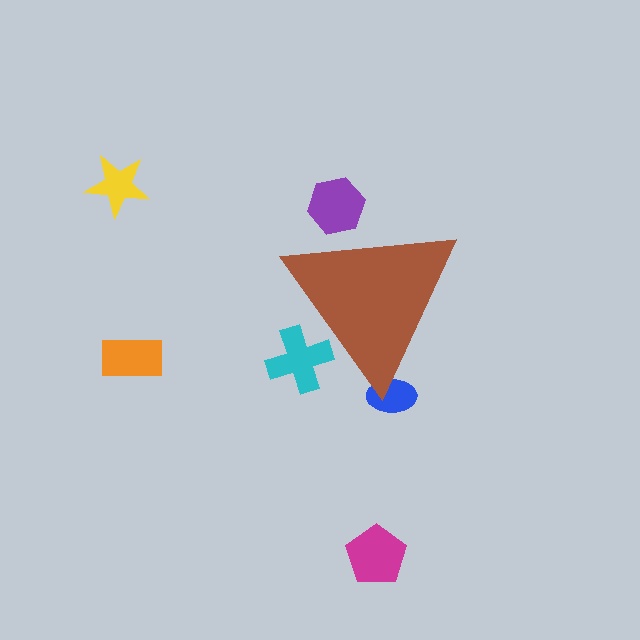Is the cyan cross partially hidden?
Yes, the cyan cross is partially hidden behind the brown triangle.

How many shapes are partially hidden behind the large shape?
3 shapes are partially hidden.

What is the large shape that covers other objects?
A brown triangle.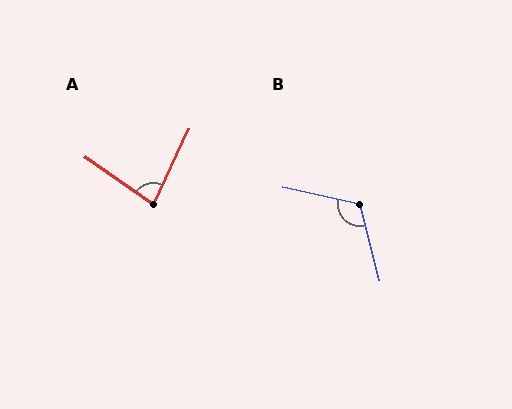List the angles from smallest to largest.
A (80°), B (117°).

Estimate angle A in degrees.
Approximately 80 degrees.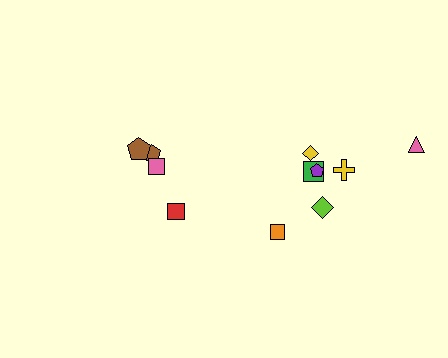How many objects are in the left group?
There are 4 objects.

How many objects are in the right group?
There are 7 objects.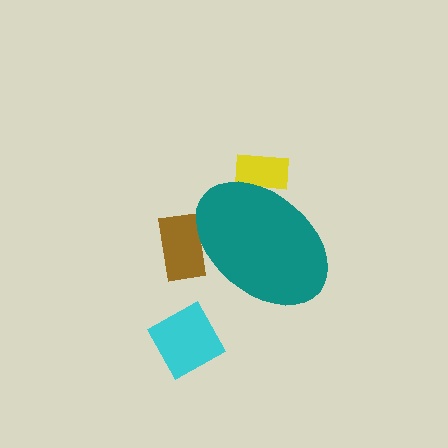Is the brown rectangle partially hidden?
Yes, the brown rectangle is partially hidden behind the teal ellipse.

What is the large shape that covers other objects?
A teal ellipse.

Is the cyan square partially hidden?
No, the cyan square is fully visible.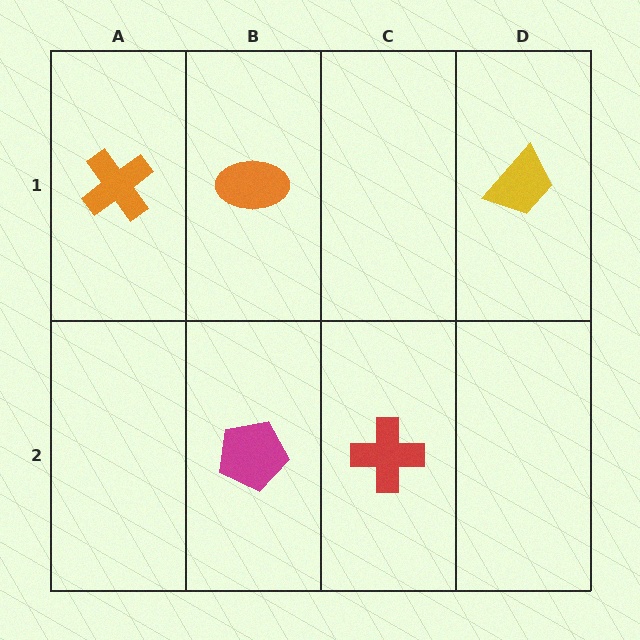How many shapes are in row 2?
2 shapes.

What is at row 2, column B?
A magenta pentagon.